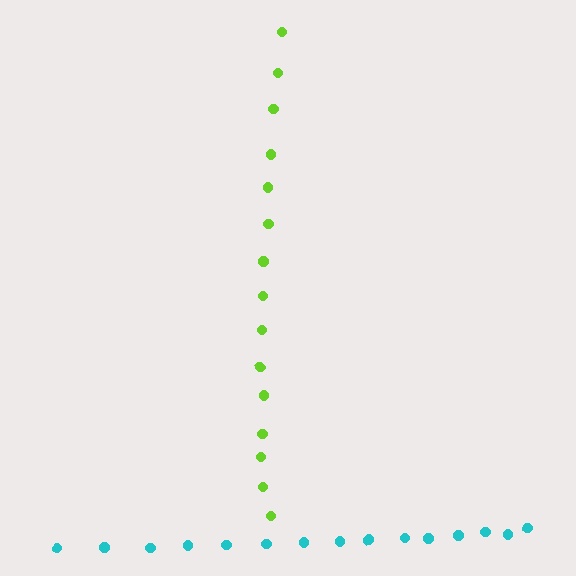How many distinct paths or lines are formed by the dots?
There are 2 distinct paths.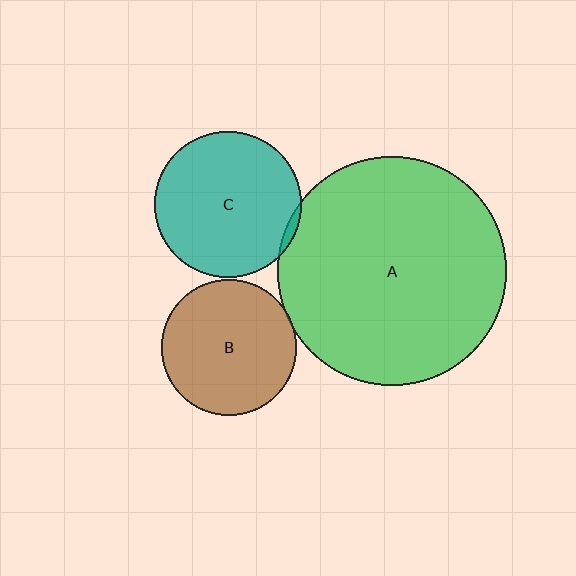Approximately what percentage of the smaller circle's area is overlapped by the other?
Approximately 5%.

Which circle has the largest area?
Circle A (green).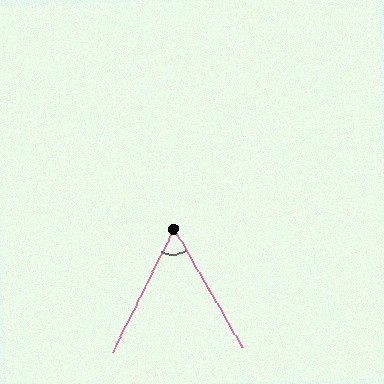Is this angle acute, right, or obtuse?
It is acute.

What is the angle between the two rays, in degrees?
Approximately 56 degrees.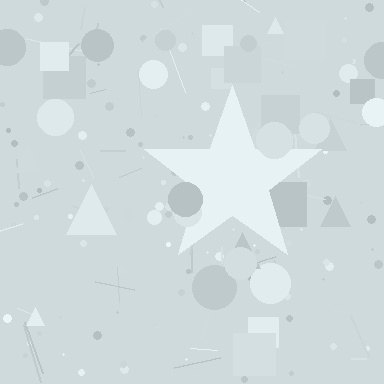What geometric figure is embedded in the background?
A star is embedded in the background.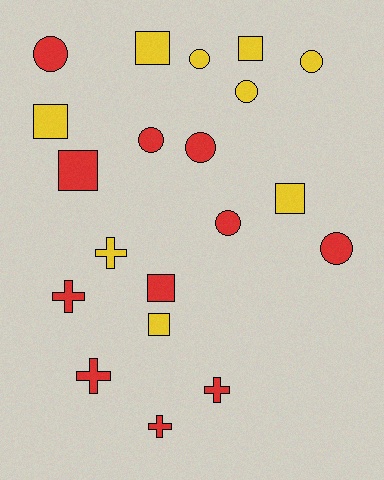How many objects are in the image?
There are 20 objects.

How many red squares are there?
There are 2 red squares.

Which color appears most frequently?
Red, with 11 objects.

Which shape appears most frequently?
Circle, with 8 objects.